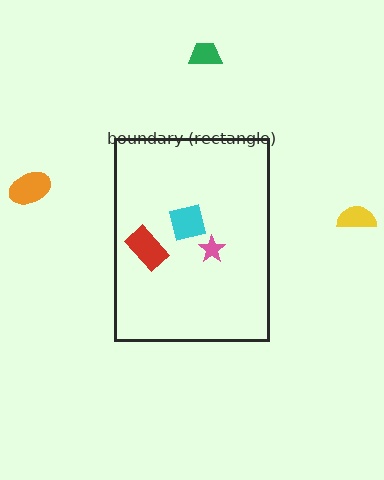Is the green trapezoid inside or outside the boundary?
Outside.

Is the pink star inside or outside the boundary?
Inside.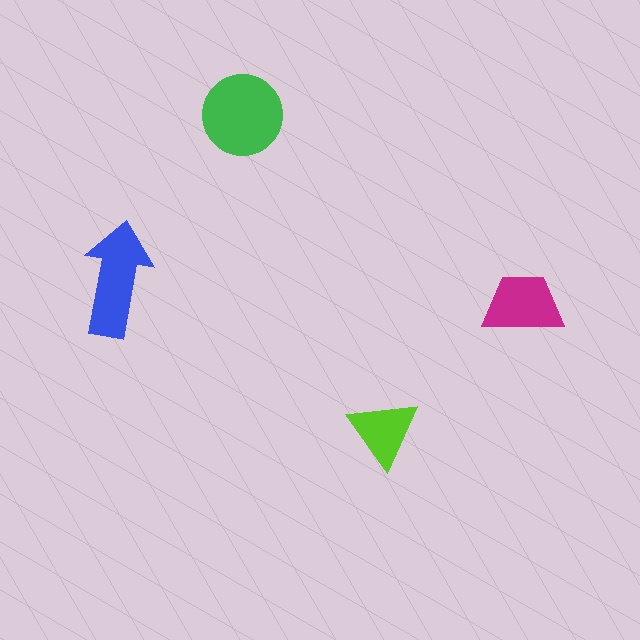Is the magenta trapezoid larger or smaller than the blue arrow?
Smaller.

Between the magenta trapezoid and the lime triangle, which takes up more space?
The magenta trapezoid.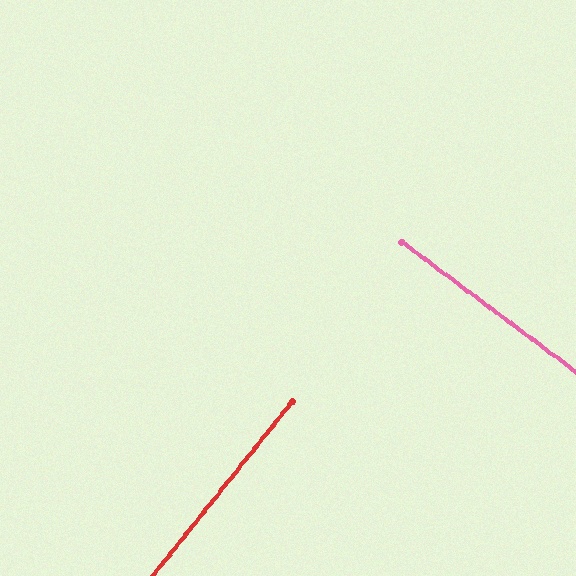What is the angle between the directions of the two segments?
Approximately 88 degrees.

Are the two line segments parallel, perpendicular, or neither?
Perpendicular — they meet at approximately 88°.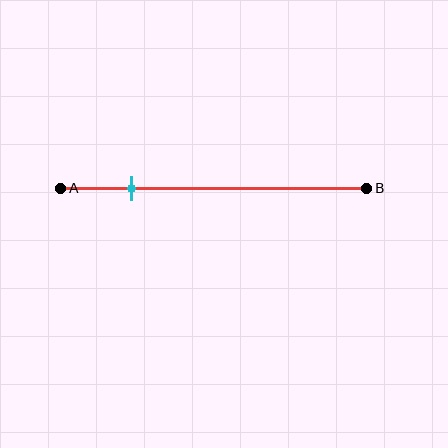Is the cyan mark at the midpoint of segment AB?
No, the mark is at about 25% from A, not at the 50% midpoint.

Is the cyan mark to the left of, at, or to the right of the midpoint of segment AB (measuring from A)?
The cyan mark is to the left of the midpoint of segment AB.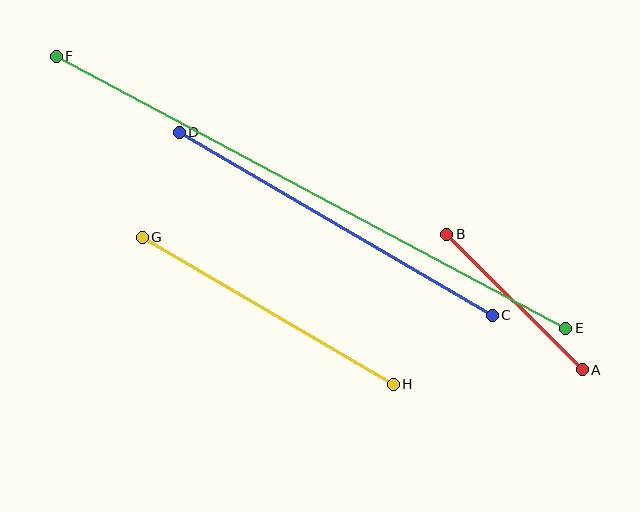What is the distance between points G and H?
The distance is approximately 291 pixels.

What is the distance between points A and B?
The distance is approximately 192 pixels.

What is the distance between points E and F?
The distance is approximately 578 pixels.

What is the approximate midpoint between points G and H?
The midpoint is at approximately (268, 311) pixels.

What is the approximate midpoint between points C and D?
The midpoint is at approximately (336, 224) pixels.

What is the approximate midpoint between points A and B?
The midpoint is at approximately (515, 302) pixels.